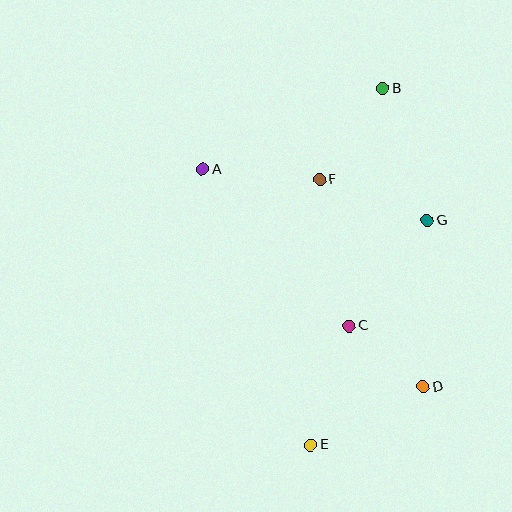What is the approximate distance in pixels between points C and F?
The distance between C and F is approximately 149 pixels.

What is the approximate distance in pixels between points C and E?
The distance between C and E is approximately 125 pixels.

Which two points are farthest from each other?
Points B and E are farthest from each other.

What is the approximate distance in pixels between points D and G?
The distance between D and G is approximately 167 pixels.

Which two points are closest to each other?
Points C and D are closest to each other.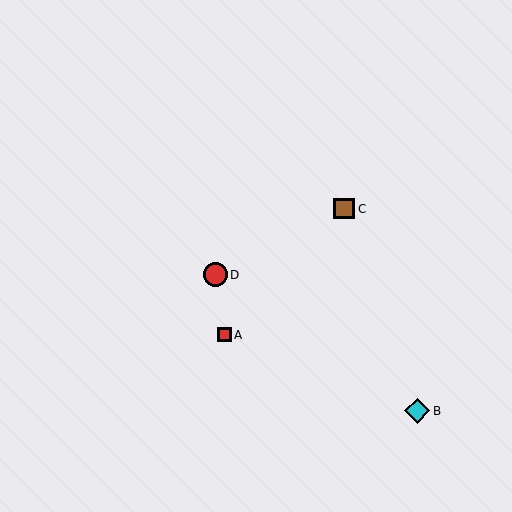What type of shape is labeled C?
Shape C is a brown square.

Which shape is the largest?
The cyan diamond (labeled B) is the largest.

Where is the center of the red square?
The center of the red square is at (224, 335).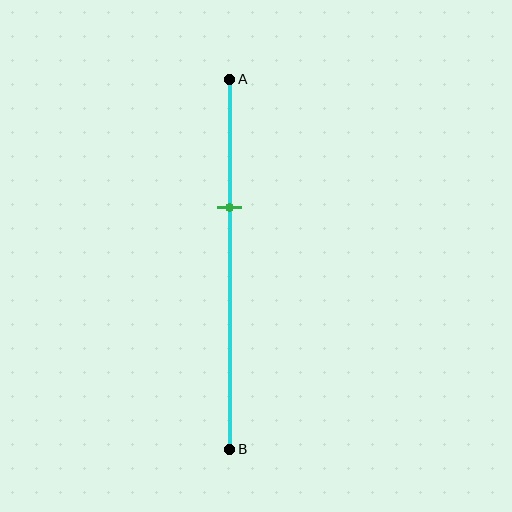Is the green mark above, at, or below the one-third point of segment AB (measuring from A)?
The green mark is approximately at the one-third point of segment AB.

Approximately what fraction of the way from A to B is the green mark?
The green mark is approximately 35% of the way from A to B.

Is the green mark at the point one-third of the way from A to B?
Yes, the mark is approximately at the one-third point.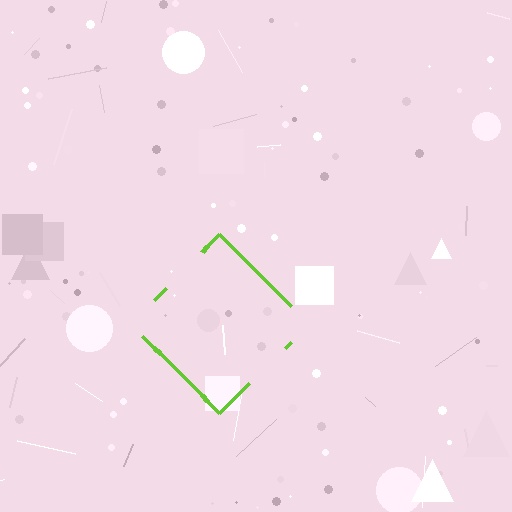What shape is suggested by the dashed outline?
The dashed outline suggests a diamond.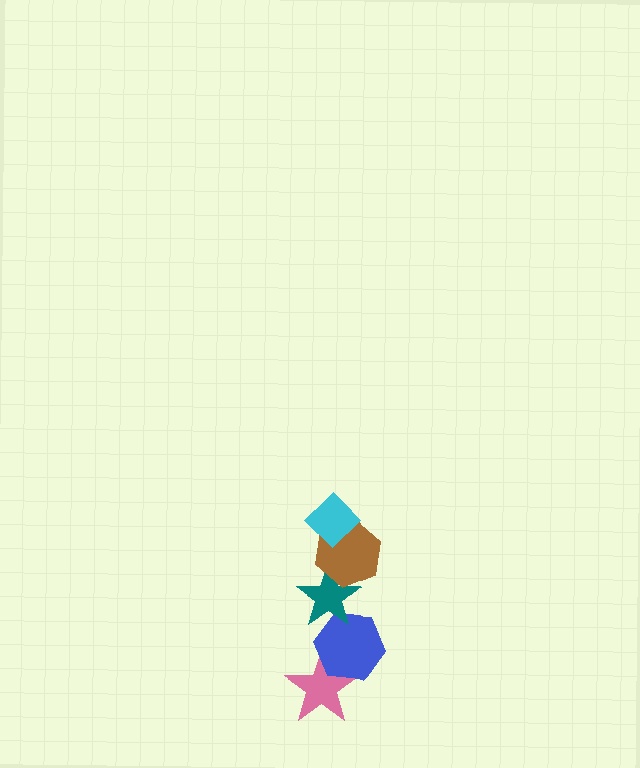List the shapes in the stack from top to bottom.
From top to bottom: the cyan diamond, the brown hexagon, the teal star, the blue hexagon, the pink star.